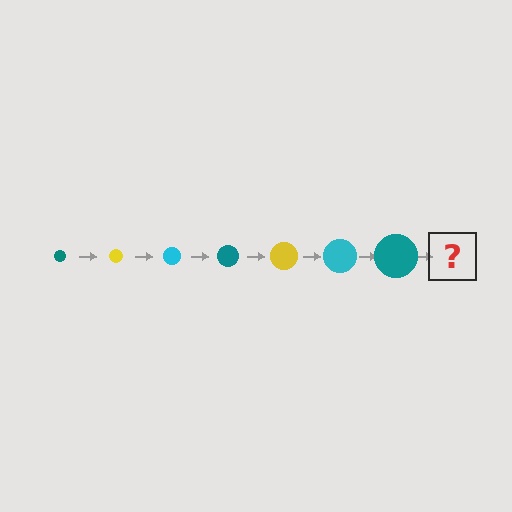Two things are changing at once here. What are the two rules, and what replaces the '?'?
The two rules are that the circle grows larger each step and the color cycles through teal, yellow, and cyan. The '?' should be a yellow circle, larger than the previous one.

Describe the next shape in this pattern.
It should be a yellow circle, larger than the previous one.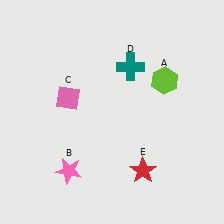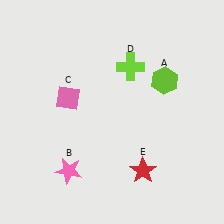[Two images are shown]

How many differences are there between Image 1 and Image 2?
There is 1 difference between the two images.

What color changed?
The cross (D) changed from teal in Image 1 to lime in Image 2.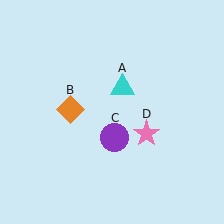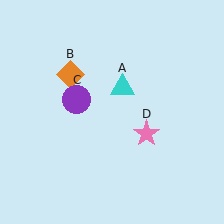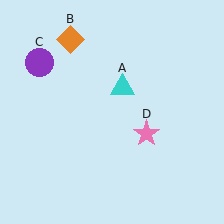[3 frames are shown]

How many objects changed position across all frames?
2 objects changed position: orange diamond (object B), purple circle (object C).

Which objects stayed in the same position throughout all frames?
Cyan triangle (object A) and pink star (object D) remained stationary.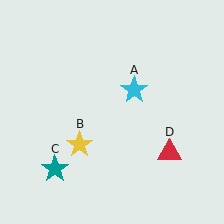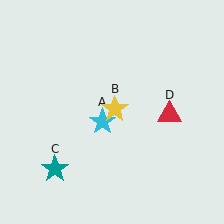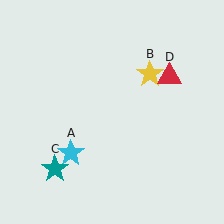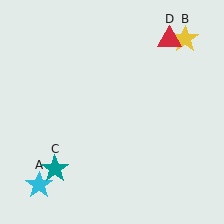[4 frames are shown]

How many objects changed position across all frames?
3 objects changed position: cyan star (object A), yellow star (object B), red triangle (object D).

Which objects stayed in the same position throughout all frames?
Teal star (object C) remained stationary.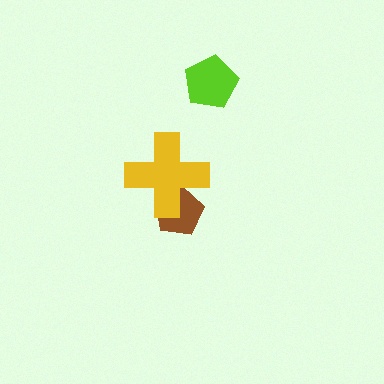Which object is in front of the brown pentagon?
The yellow cross is in front of the brown pentagon.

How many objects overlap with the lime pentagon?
0 objects overlap with the lime pentagon.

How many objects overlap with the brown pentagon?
1 object overlaps with the brown pentagon.